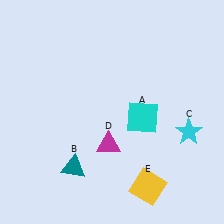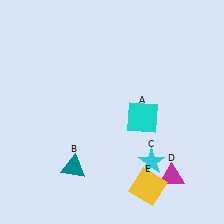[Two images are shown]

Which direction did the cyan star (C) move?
The cyan star (C) moved left.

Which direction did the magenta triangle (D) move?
The magenta triangle (D) moved right.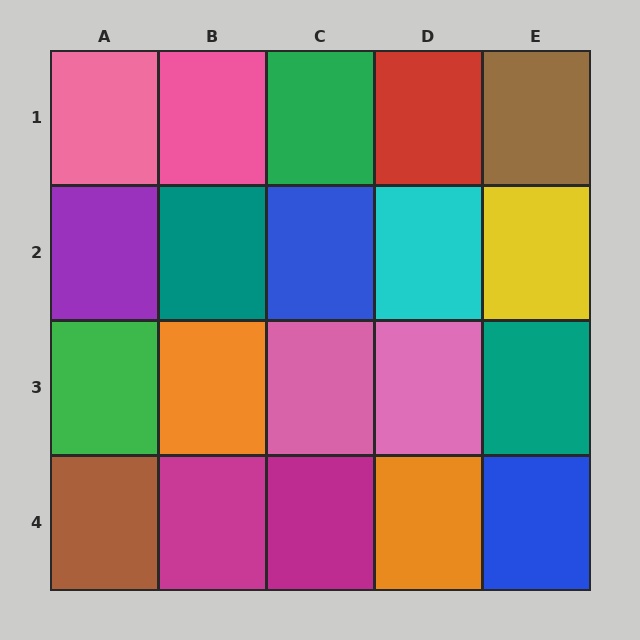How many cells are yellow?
1 cell is yellow.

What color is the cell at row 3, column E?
Teal.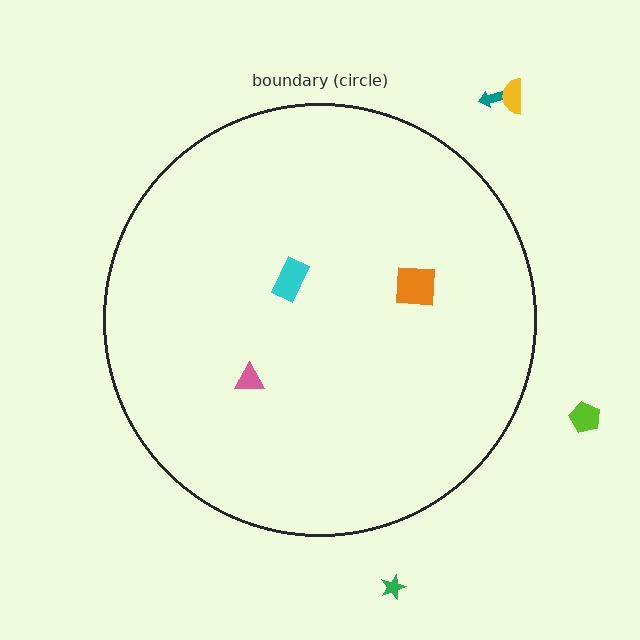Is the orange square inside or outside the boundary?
Inside.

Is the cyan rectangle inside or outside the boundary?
Inside.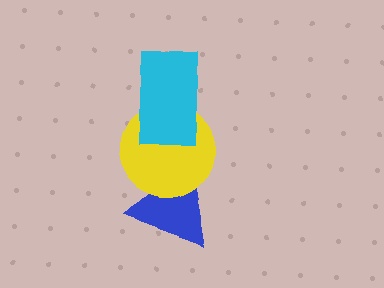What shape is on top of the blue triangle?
The yellow circle is on top of the blue triangle.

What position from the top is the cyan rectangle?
The cyan rectangle is 1st from the top.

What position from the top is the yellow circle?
The yellow circle is 2nd from the top.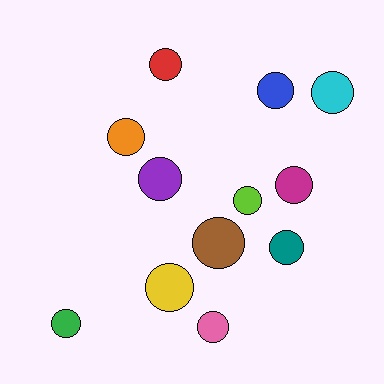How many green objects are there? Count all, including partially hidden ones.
There is 1 green object.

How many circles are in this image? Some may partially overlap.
There are 12 circles.